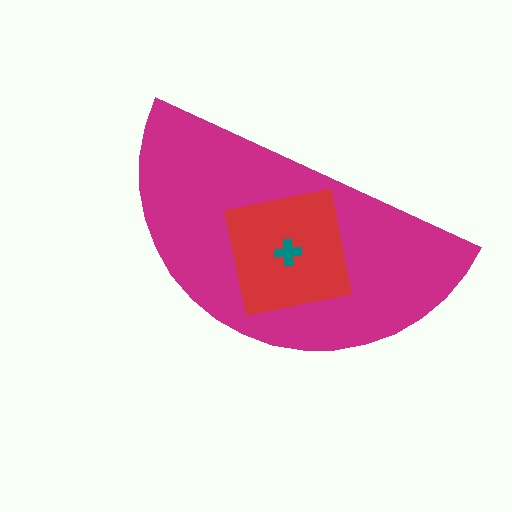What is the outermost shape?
The magenta semicircle.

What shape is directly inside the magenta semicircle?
The red square.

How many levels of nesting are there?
3.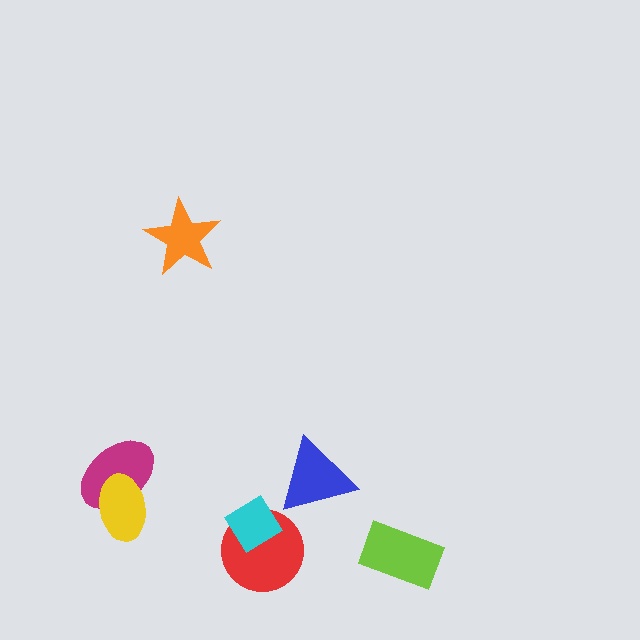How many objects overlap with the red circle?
1 object overlaps with the red circle.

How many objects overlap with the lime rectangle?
0 objects overlap with the lime rectangle.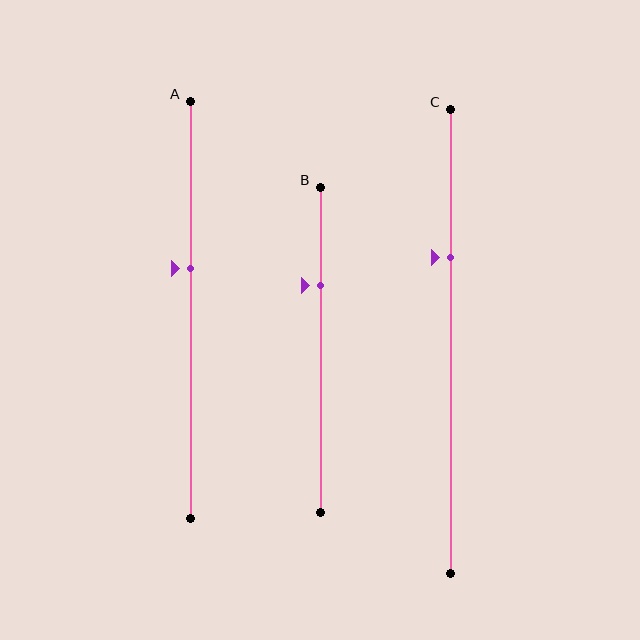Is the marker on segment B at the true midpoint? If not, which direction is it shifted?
No, the marker on segment B is shifted upward by about 20% of the segment length.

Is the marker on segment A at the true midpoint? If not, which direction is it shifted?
No, the marker on segment A is shifted upward by about 10% of the segment length.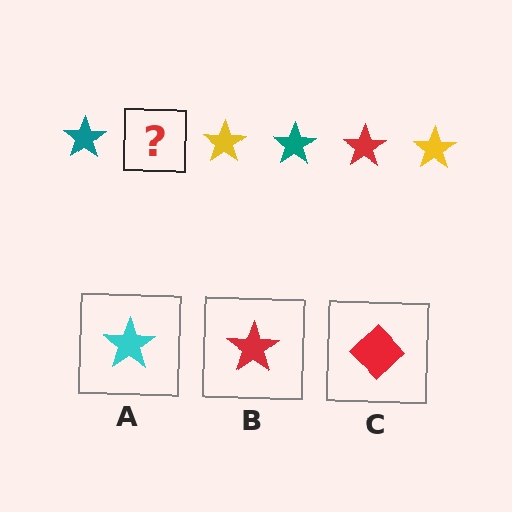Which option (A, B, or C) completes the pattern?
B.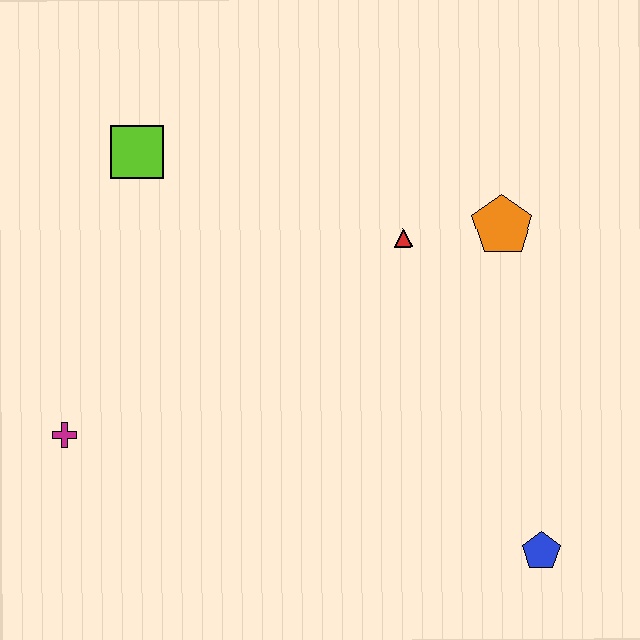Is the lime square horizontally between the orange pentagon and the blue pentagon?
No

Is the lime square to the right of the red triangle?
No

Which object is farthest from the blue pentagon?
The lime square is farthest from the blue pentagon.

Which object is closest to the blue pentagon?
The orange pentagon is closest to the blue pentagon.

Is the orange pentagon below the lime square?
Yes